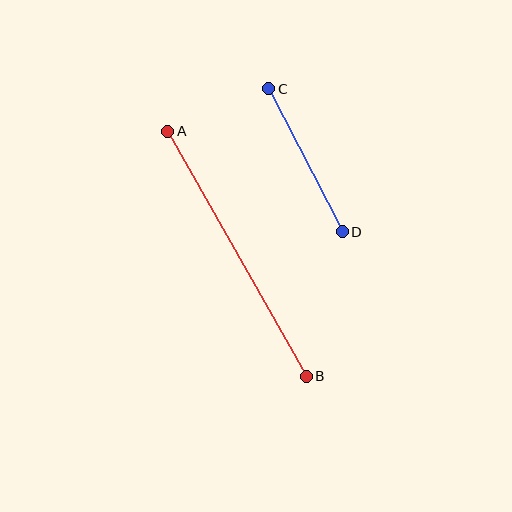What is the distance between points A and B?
The distance is approximately 281 pixels.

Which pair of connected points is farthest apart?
Points A and B are farthest apart.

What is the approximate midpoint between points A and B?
The midpoint is at approximately (237, 254) pixels.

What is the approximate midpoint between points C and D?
The midpoint is at approximately (305, 160) pixels.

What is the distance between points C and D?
The distance is approximately 161 pixels.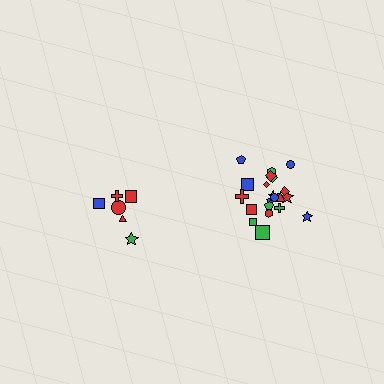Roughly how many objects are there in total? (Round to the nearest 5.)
Roughly 30 objects in total.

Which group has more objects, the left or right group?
The right group.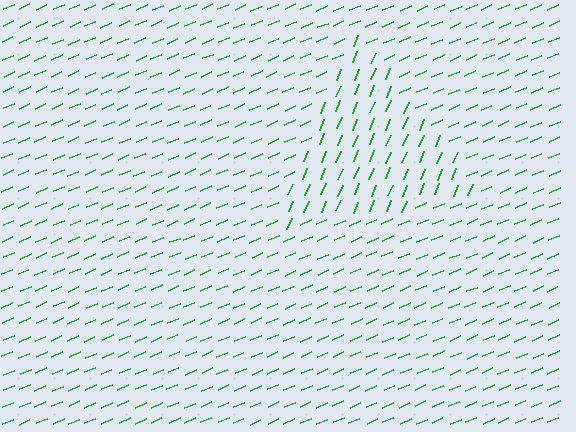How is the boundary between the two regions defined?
The boundary is defined purely by a change in line orientation (approximately 45 degrees difference). All lines are the same color and thickness.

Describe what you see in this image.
The image is filled with small green line segments. A triangle region in the image has lines oriented differently from the surrounding lines, creating a visible texture boundary.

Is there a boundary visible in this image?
Yes, there is a texture boundary formed by a change in line orientation.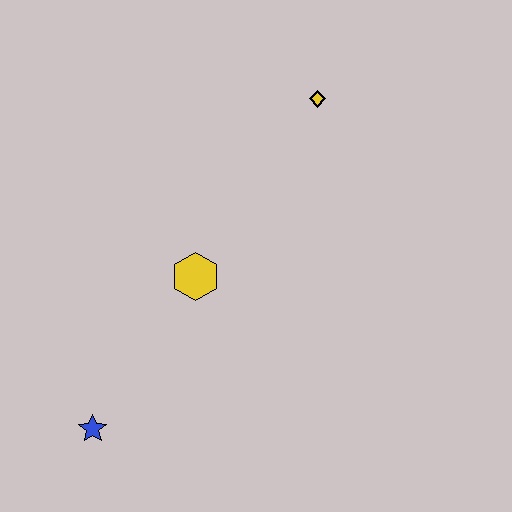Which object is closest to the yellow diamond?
The yellow hexagon is closest to the yellow diamond.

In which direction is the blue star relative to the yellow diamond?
The blue star is below the yellow diamond.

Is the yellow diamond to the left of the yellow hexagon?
No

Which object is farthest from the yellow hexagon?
The yellow diamond is farthest from the yellow hexagon.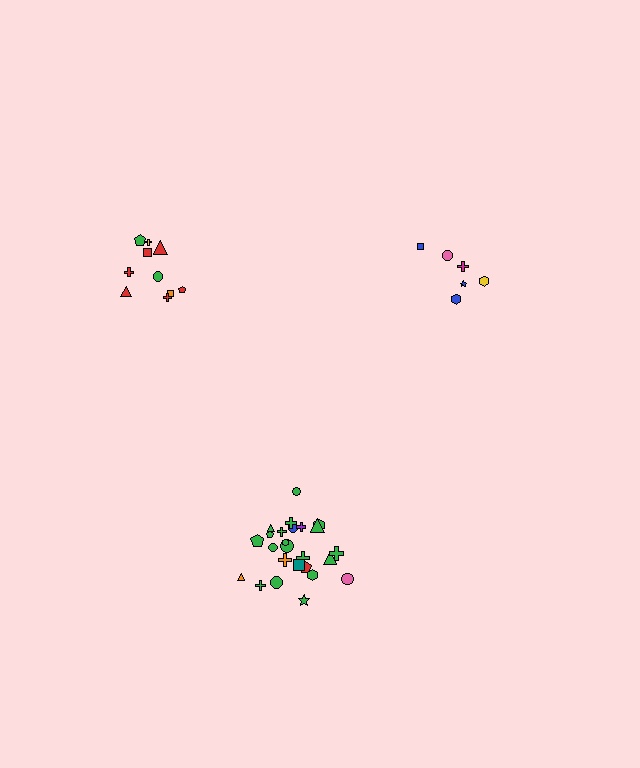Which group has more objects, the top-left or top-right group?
The top-left group.